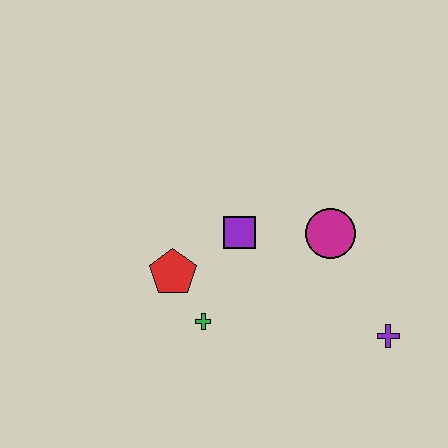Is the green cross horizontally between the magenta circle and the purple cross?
No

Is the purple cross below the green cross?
Yes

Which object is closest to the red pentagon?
The green cross is closest to the red pentagon.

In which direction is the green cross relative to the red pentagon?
The green cross is below the red pentagon.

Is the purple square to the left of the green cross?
No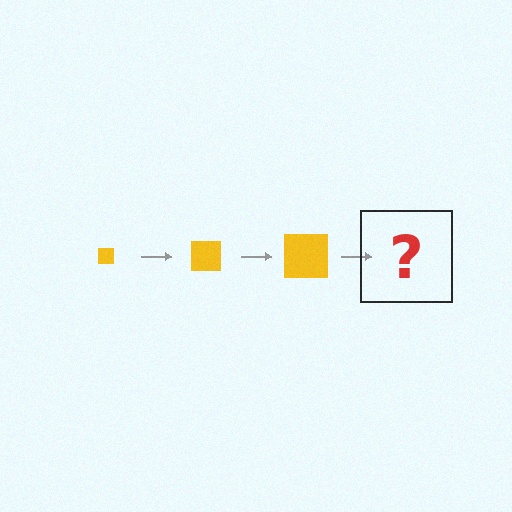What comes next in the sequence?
The next element should be a yellow square, larger than the previous one.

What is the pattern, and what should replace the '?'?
The pattern is that the square gets progressively larger each step. The '?' should be a yellow square, larger than the previous one.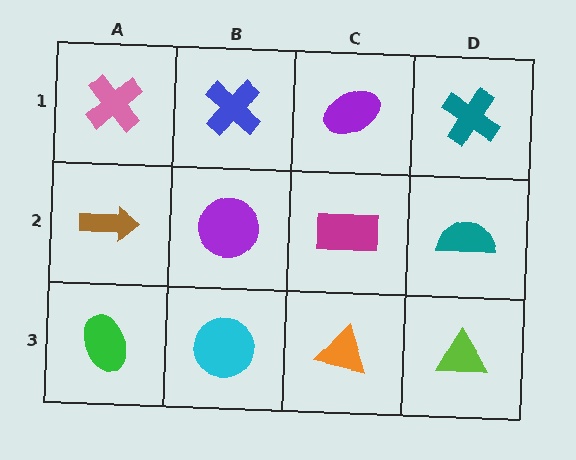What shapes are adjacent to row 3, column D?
A teal semicircle (row 2, column D), an orange triangle (row 3, column C).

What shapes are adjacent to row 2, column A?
A pink cross (row 1, column A), a green ellipse (row 3, column A), a purple circle (row 2, column B).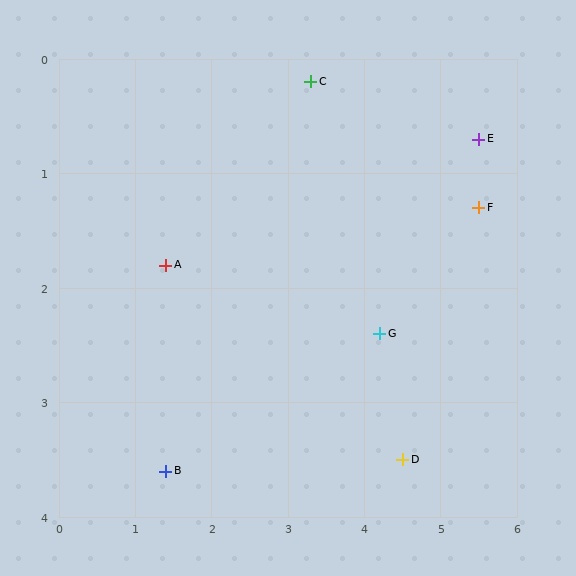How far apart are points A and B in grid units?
Points A and B are about 1.8 grid units apart.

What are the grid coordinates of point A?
Point A is at approximately (1.4, 1.8).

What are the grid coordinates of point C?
Point C is at approximately (3.3, 0.2).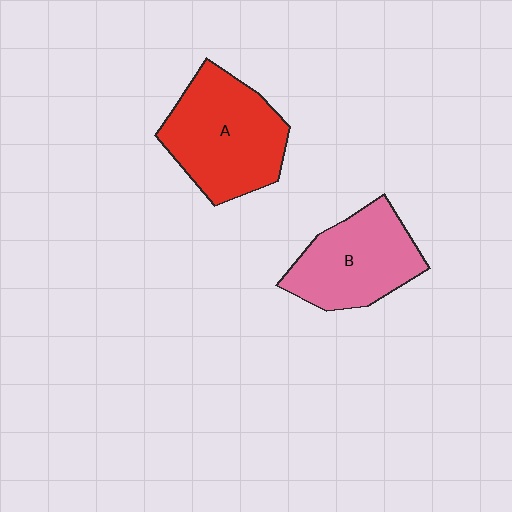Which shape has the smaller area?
Shape B (pink).